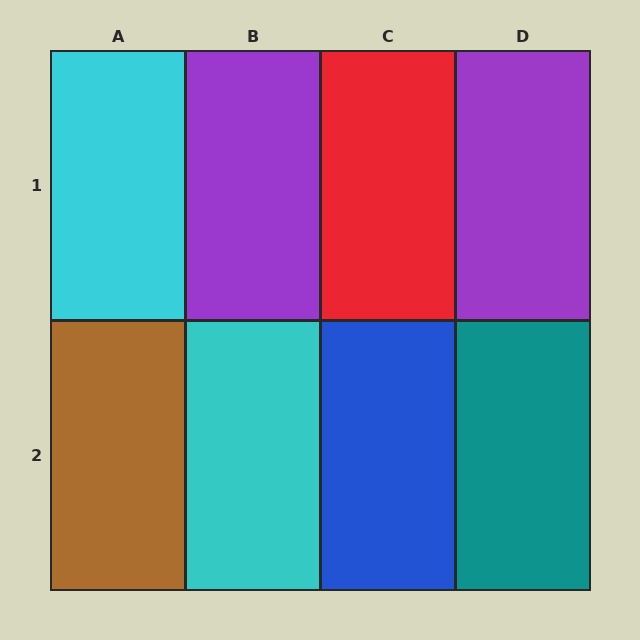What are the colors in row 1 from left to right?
Cyan, purple, red, purple.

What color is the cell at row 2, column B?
Cyan.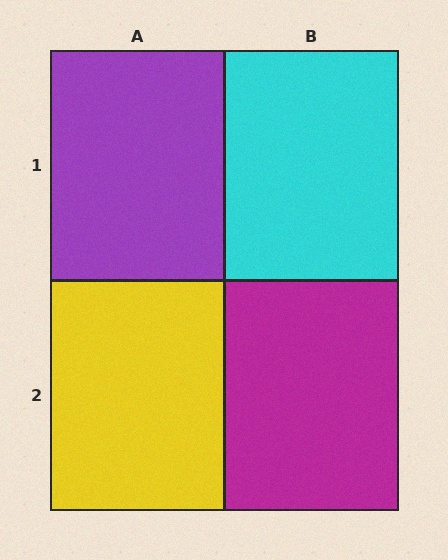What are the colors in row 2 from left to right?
Yellow, magenta.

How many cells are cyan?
1 cell is cyan.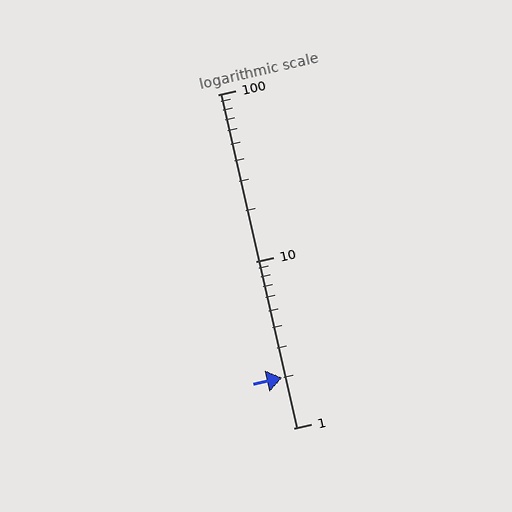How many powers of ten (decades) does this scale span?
The scale spans 2 decades, from 1 to 100.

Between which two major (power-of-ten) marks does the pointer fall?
The pointer is between 1 and 10.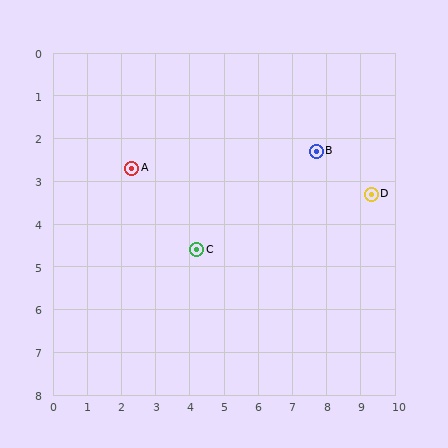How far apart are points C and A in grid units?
Points C and A are about 2.7 grid units apart.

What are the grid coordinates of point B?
Point B is at approximately (7.7, 2.3).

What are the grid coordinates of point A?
Point A is at approximately (2.3, 2.7).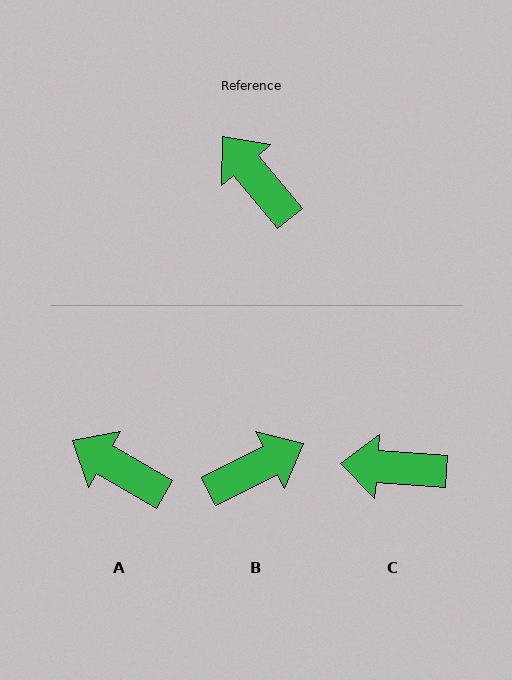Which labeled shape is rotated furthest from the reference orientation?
B, about 103 degrees away.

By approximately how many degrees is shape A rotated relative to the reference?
Approximately 20 degrees counter-clockwise.